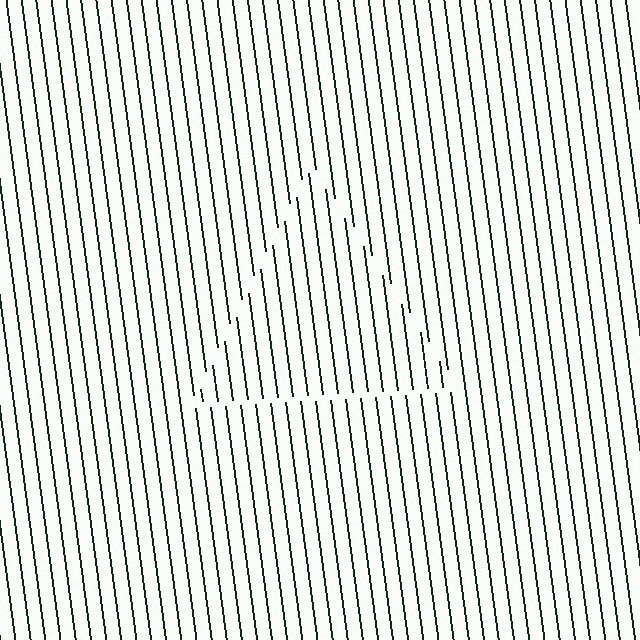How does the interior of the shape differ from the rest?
The interior of the shape contains the same grating, shifted by half a period — the contour is defined by the phase discontinuity where line-ends from the inner and outer gratings abut.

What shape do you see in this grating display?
An illusory triangle. The interior of the shape contains the same grating, shifted by half a period — the contour is defined by the phase discontinuity where line-ends from the inner and outer gratings abut.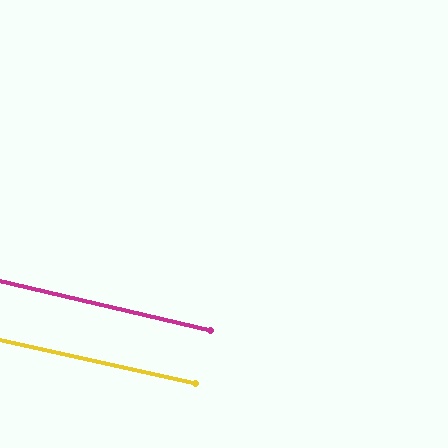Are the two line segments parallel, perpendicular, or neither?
Parallel — their directions differ by only 0.8°.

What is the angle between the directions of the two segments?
Approximately 1 degree.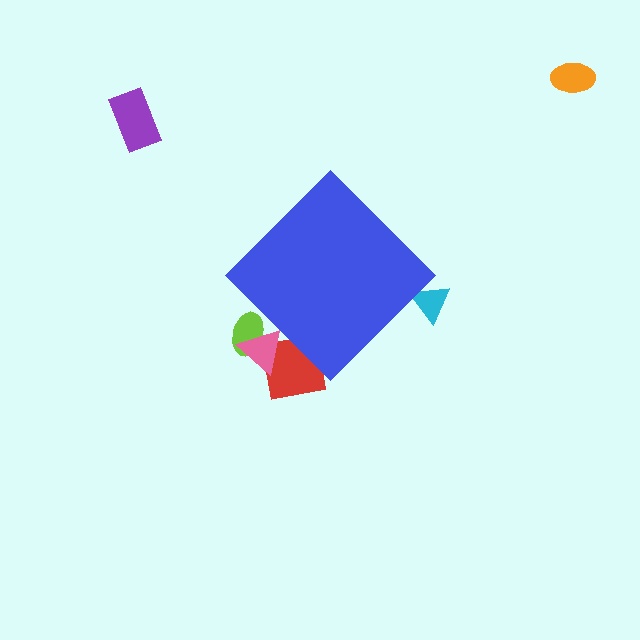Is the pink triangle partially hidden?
Yes, the pink triangle is partially hidden behind the blue diamond.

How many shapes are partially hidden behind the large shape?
4 shapes are partially hidden.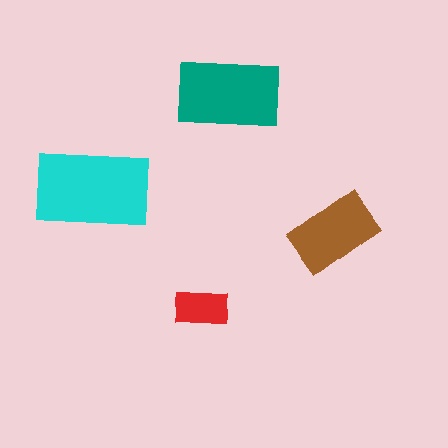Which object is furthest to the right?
The brown rectangle is rightmost.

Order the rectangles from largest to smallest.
the cyan one, the teal one, the brown one, the red one.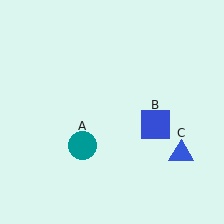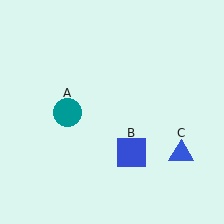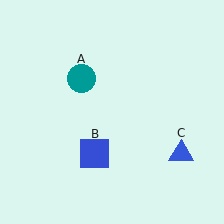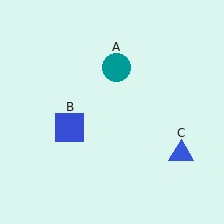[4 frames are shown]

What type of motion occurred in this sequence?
The teal circle (object A), blue square (object B) rotated clockwise around the center of the scene.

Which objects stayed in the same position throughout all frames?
Blue triangle (object C) remained stationary.